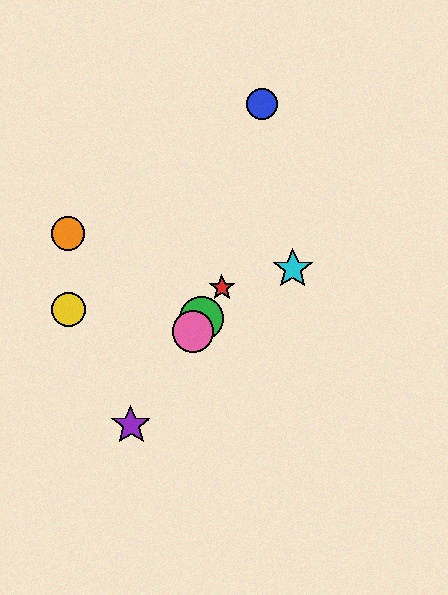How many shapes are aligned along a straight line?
4 shapes (the red star, the green circle, the purple star, the pink circle) are aligned along a straight line.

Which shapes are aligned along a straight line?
The red star, the green circle, the purple star, the pink circle are aligned along a straight line.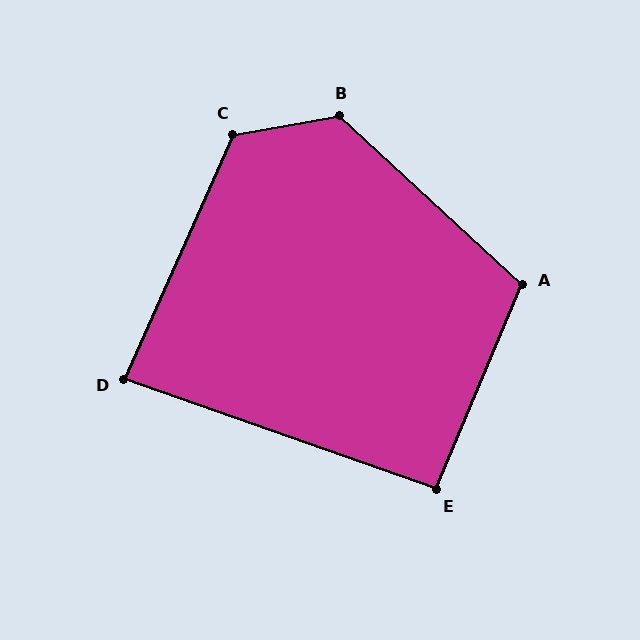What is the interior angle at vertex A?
Approximately 110 degrees (obtuse).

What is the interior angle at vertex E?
Approximately 93 degrees (approximately right).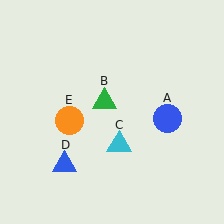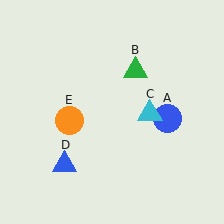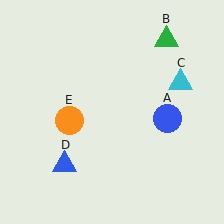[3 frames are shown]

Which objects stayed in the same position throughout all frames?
Blue circle (object A) and blue triangle (object D) and orange circle (object E) remained stationary.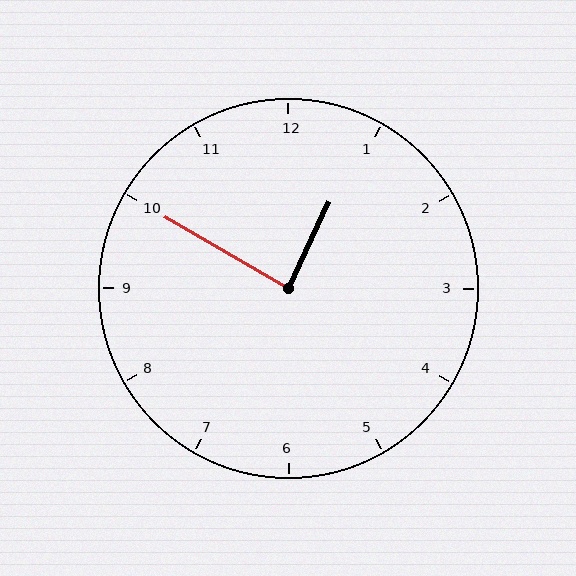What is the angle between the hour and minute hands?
Approximately 85 degrees.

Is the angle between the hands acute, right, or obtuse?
It is right.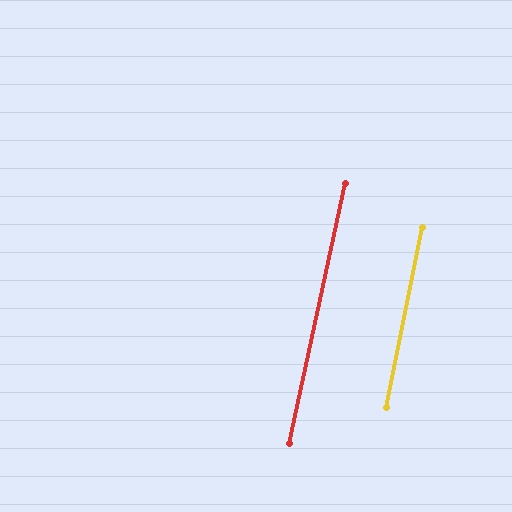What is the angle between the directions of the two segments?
Approximately 1 degree.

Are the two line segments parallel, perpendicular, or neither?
Parallel — their directions differ by only 1.1°.